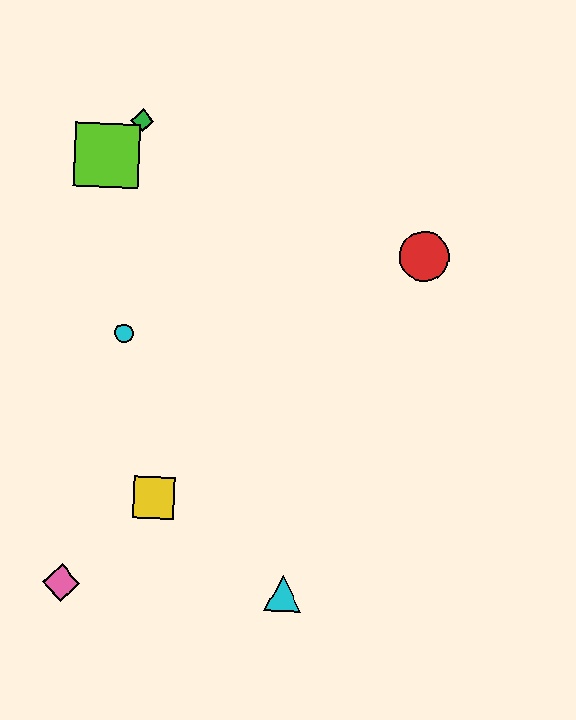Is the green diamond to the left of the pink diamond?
No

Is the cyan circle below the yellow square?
No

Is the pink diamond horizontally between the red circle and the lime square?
No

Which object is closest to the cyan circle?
The yellow square is closest to the cyan circle.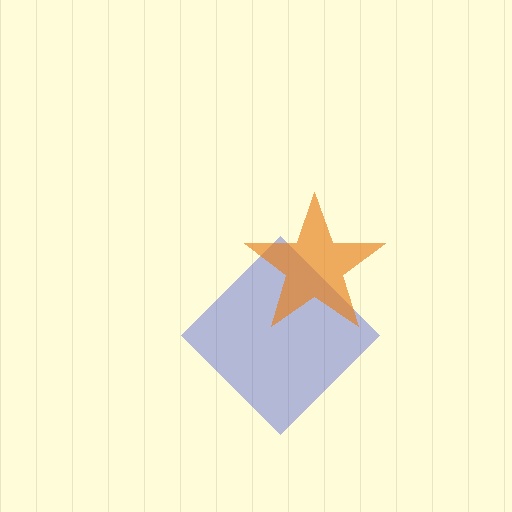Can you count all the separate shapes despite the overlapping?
Yes, there are 2 separate shapes.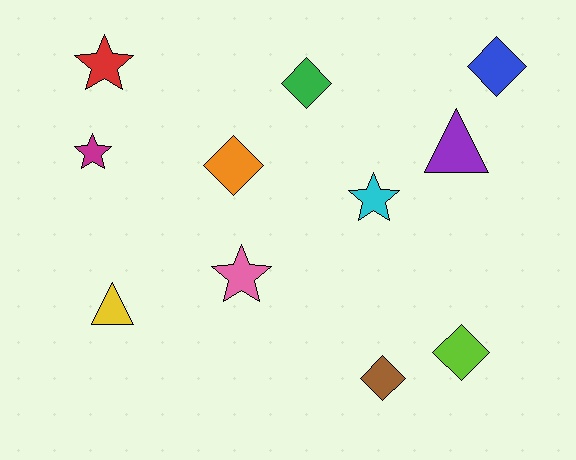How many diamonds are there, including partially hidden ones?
There are 5 diamonds.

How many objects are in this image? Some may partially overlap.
There are 11 objects.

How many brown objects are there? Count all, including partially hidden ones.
There is 1 brown object.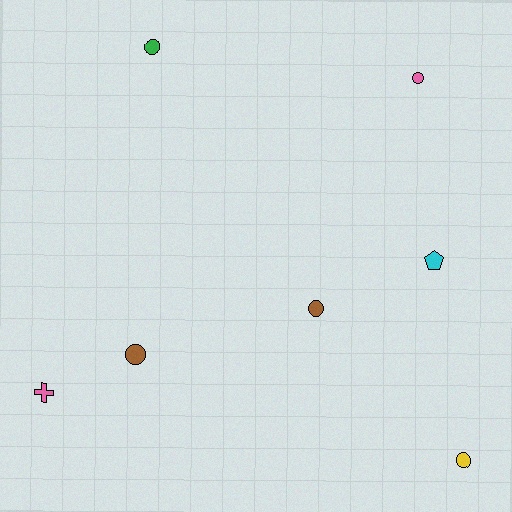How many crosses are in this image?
There is 1 cross.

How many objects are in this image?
There are 7 objects.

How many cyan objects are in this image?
There is 1 cyan object.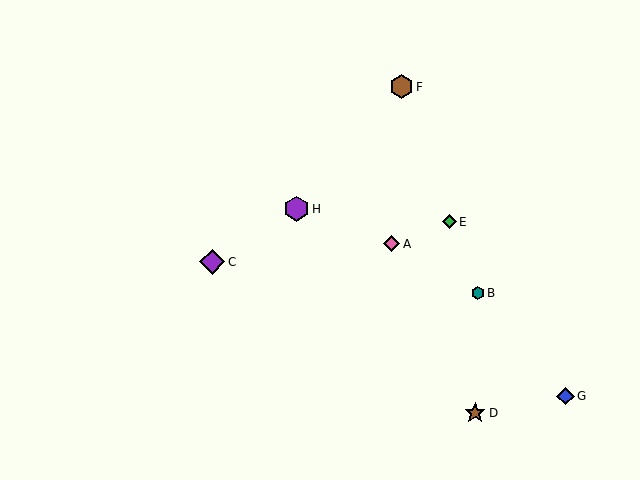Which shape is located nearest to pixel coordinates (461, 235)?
The green diamond (labeled E) at (449, 222) is nearest to that location.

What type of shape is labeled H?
Shape H is a purple hexagon.